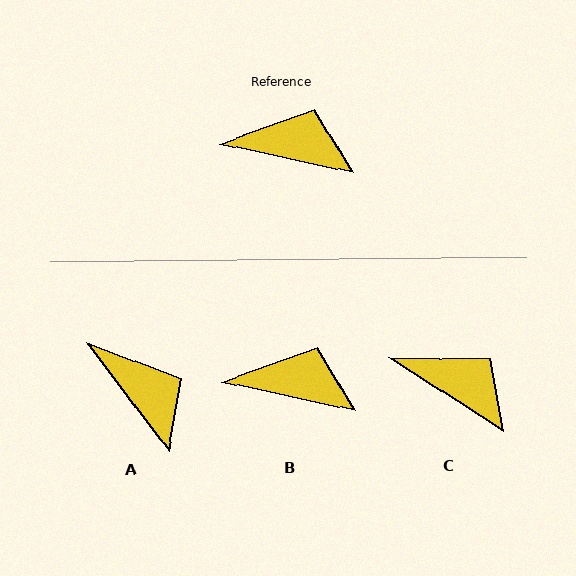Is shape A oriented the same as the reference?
No, it is off by about 41 degrees.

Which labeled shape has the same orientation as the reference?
B.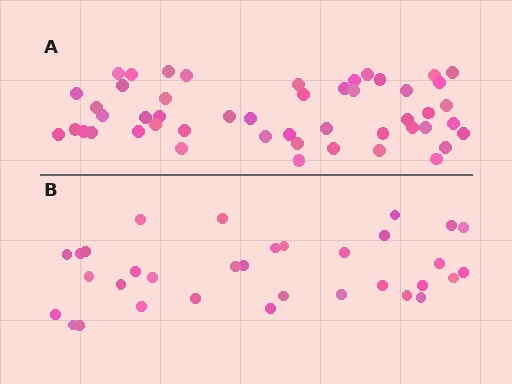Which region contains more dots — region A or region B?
Region A (the top region) has more dots.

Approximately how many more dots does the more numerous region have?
Region A has approximately 15 more dots than region B.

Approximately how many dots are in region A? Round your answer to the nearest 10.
About 50 dots. (The exact count is 49, which rounds to 50.)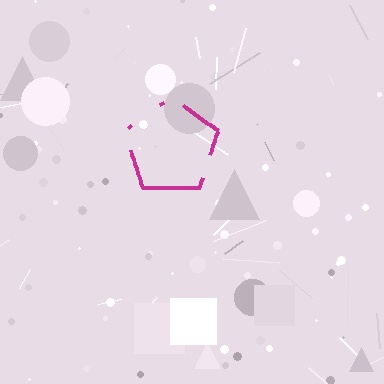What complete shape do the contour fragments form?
The contour fragments form a pentagon.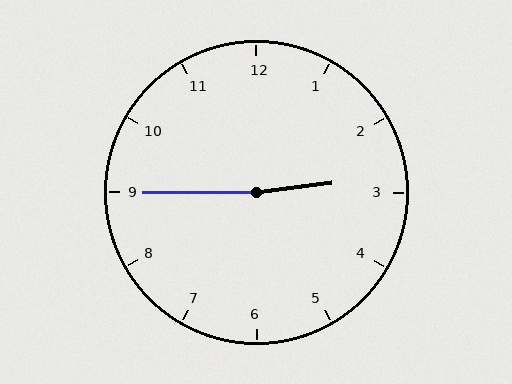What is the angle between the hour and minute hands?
Approximately 172 degrees.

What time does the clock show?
2:45.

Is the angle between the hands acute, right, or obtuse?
It is obtuse.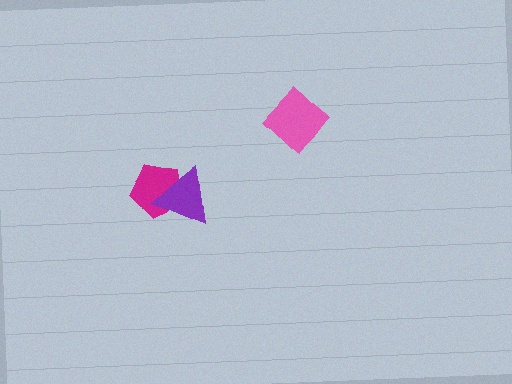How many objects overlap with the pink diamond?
0 objects overlap with the pink diamond.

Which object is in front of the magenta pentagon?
The purple triangle is in front of the magenta pentagon.